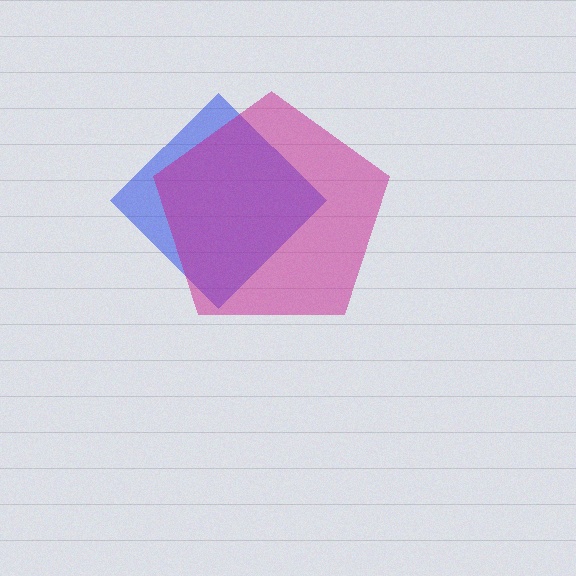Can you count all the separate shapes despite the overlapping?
Yes, there are 2 separate shapes.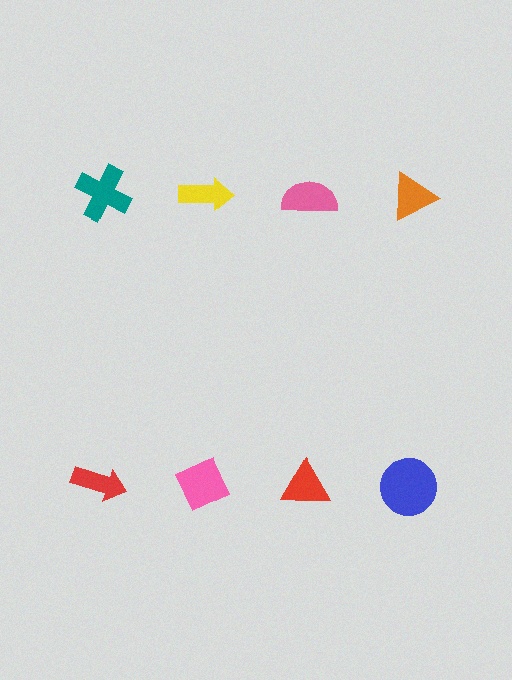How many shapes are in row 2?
4 shapes.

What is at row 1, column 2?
A yellow arrow.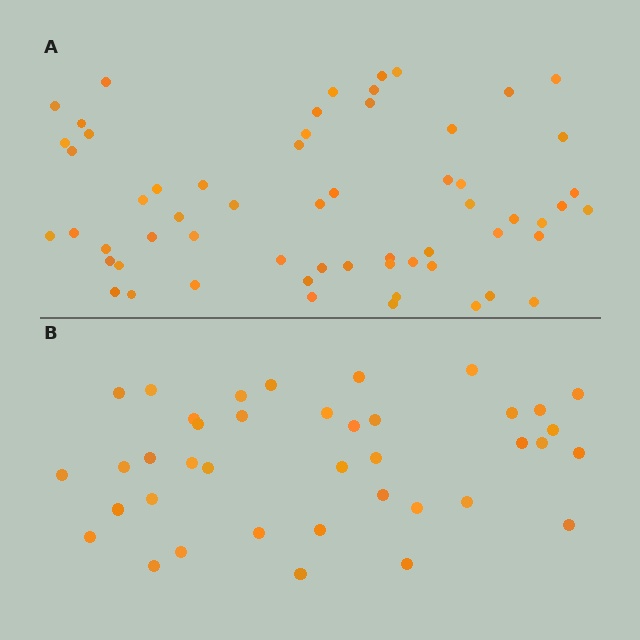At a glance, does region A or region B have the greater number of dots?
Region A (the top region) has more dots.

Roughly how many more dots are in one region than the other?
Region A has approximately 20 more dots than region B.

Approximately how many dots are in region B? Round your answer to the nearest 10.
About 40 dots. (The exact count is 39, which rounds to 40.)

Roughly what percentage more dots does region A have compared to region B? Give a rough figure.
About 55% more.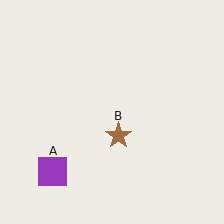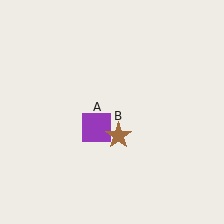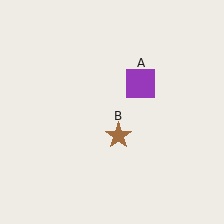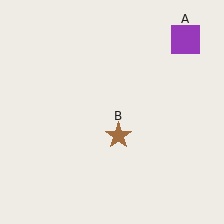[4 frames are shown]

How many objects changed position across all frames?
1 object changed position: purple square (object A).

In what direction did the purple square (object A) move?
The purple square (object A) moved up and to the right.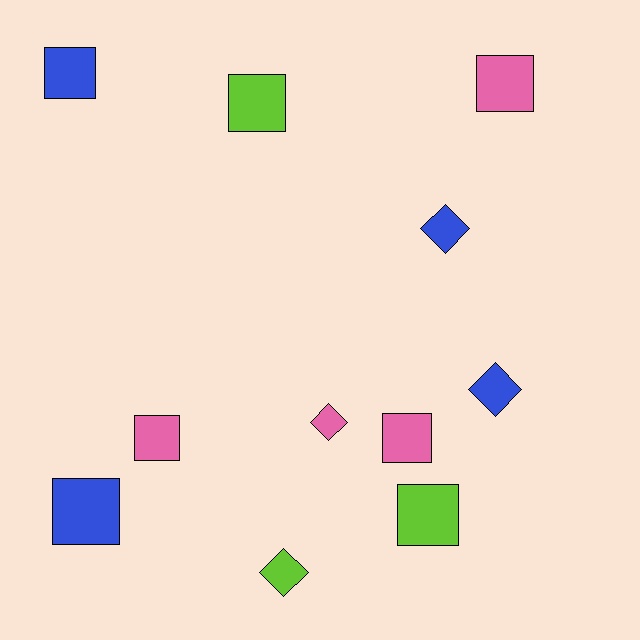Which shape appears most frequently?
Square, with 7 objects.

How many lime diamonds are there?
There is 1 lime diamond.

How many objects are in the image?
There are 11 objects.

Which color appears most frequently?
Blue, with 4 objects.